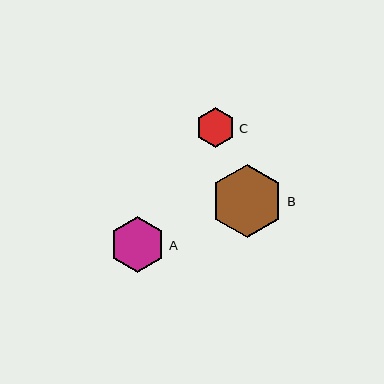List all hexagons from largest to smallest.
From largest to smallest: B, A, C.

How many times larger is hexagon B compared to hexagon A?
Hexagon B is approximately 1.3 times the size of hexagon A.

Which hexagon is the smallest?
Hexagon C is the smallest with a size of approximately 40 pixels.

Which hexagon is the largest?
Hexagon B is the largest with a size of approximately 73 pixels.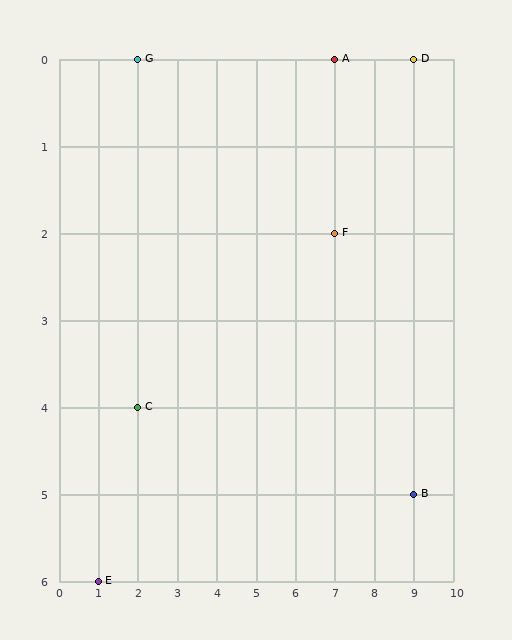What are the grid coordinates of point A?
Point A is at grid coordinates (7, 0).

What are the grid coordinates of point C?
Point C is at grid coordinates (2, 4).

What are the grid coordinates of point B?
Point B is at grid coordinates (9, 5).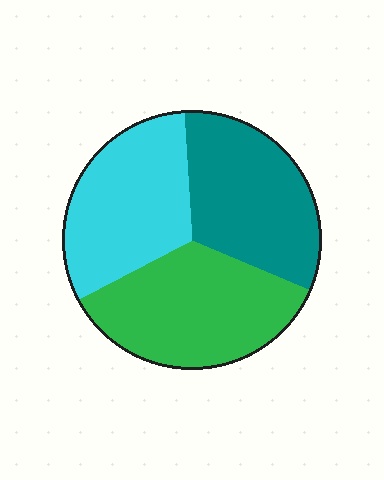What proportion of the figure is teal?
Teal takes up between a sixth and a third of the figure.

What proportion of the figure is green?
Green takes up about three eighths (3/8) of the figure.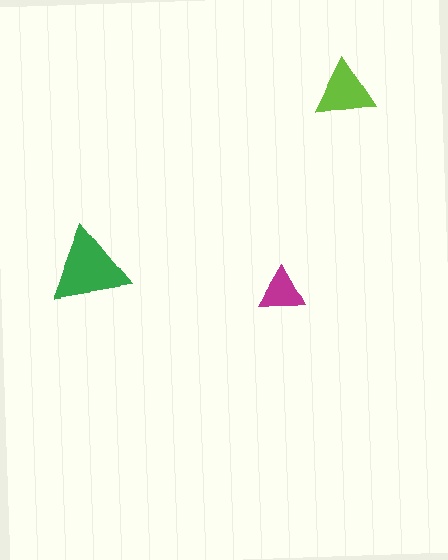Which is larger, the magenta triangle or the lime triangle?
The lime one.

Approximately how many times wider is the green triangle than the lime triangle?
About 1.5 times wider.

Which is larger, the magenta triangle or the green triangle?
The green one.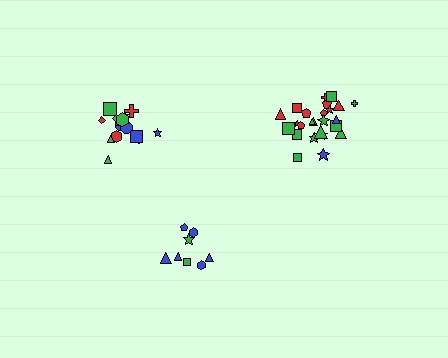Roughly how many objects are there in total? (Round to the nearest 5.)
Roughly 50 objects in total.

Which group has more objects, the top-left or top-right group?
The top-right group.